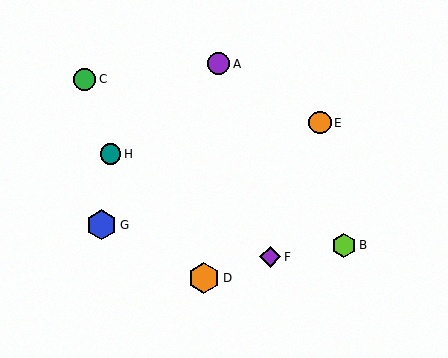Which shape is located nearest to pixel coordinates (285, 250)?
The purple diamond (labeled F) at (270, 257) is nearest to that location.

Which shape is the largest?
The orange hexagon (labeled D) is the largest.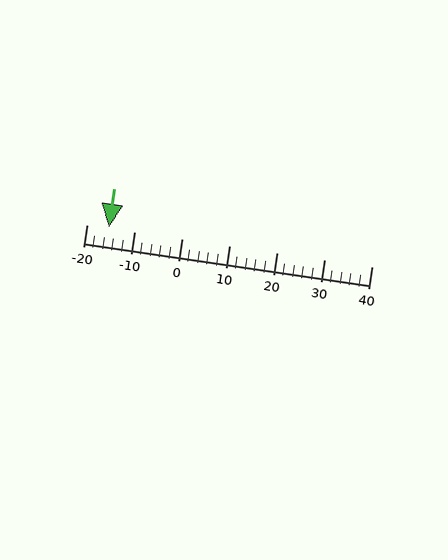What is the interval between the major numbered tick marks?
The major tick marks are spaced 10 units apart.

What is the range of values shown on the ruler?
The ruler shows values from -20 to 40.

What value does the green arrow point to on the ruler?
The green arrow points to approximately -15.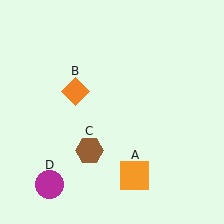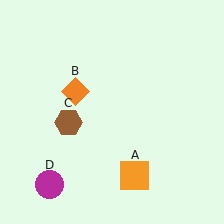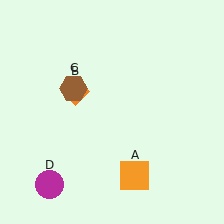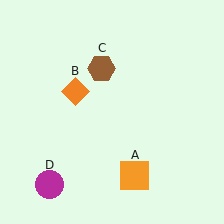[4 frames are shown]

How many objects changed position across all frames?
1 object changed position: brown hexagon (object C).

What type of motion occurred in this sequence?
The brown hexagon (object C) rotated clockwise around the center of the scene.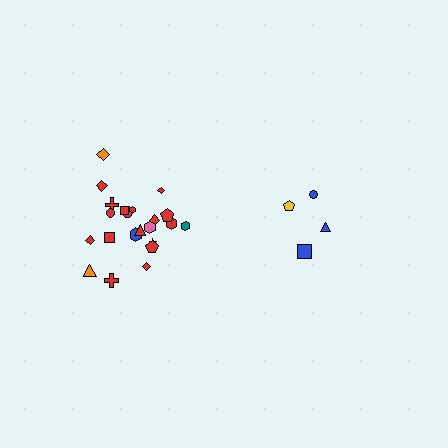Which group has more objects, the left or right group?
The left group.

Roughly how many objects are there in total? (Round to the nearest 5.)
Roughly 25 objects in total.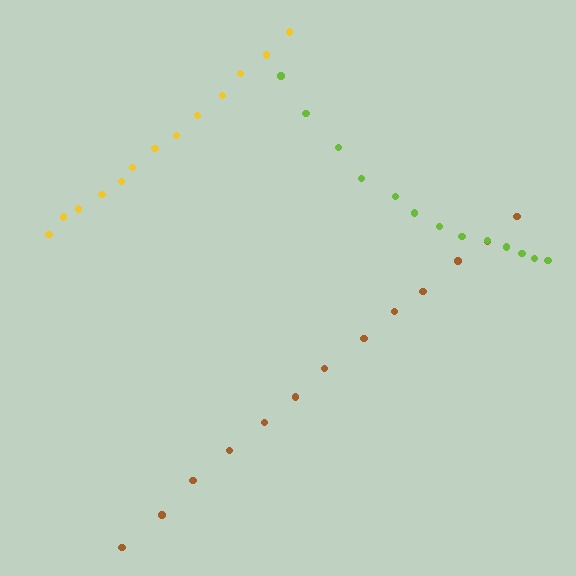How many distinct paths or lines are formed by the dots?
There are 3 distinct paths.